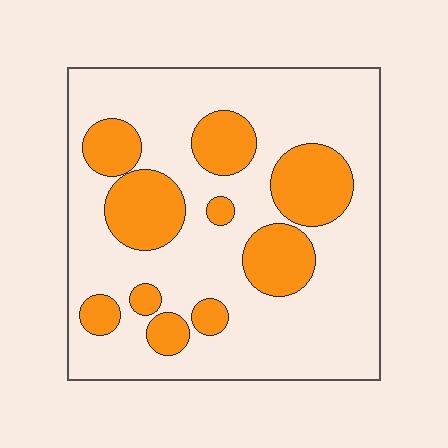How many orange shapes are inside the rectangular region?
10.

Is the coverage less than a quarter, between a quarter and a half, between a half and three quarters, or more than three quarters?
Between a quarter and a half.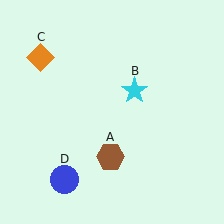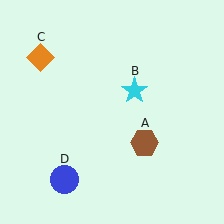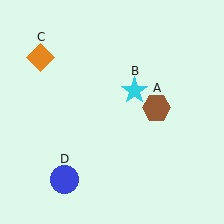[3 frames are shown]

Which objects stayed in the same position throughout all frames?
Cyan star (object B) and orange diamond (object C) and blue circle (object D) remained stationary.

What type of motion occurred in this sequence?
The brown hexagon (object A) rotated counterclockwise around the center of the scene.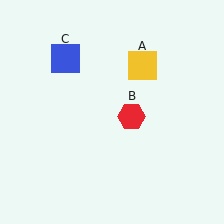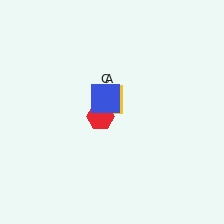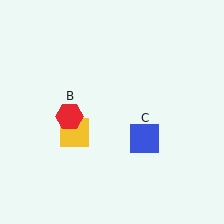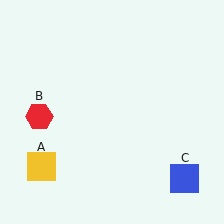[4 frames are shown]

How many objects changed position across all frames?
3 objects changed position: yellow square (object A), red hexagon (object B), blue square (object C).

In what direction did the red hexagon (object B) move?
The red hexagon (object B) moved left.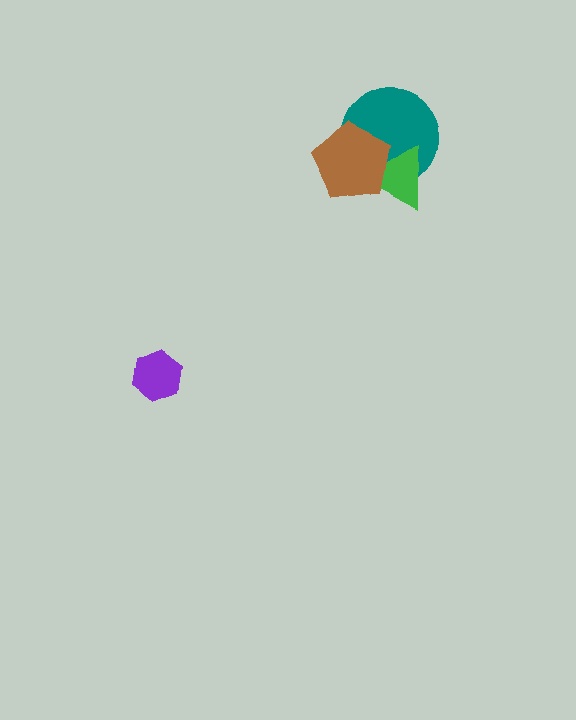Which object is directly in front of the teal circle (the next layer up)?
The green triangle is directly in front of the teal circle.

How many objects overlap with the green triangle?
2 objects overlap with the green triangle.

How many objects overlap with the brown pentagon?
2 objects overlap with the brown pentagon.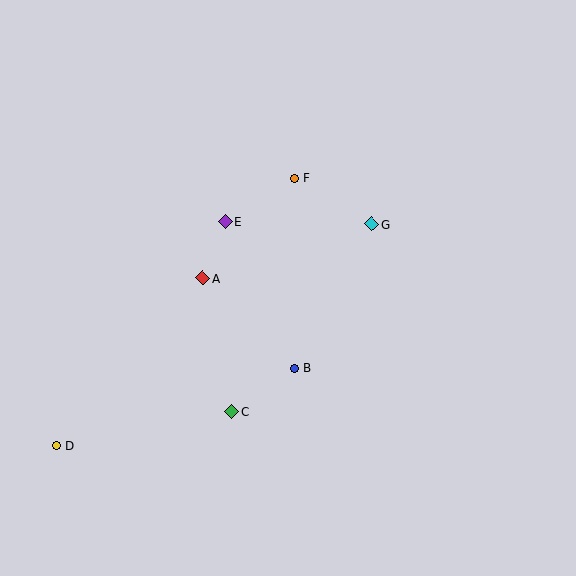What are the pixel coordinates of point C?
Point C is at (232, 411).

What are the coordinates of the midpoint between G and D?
The midpoint between G and D is at (214, 335).